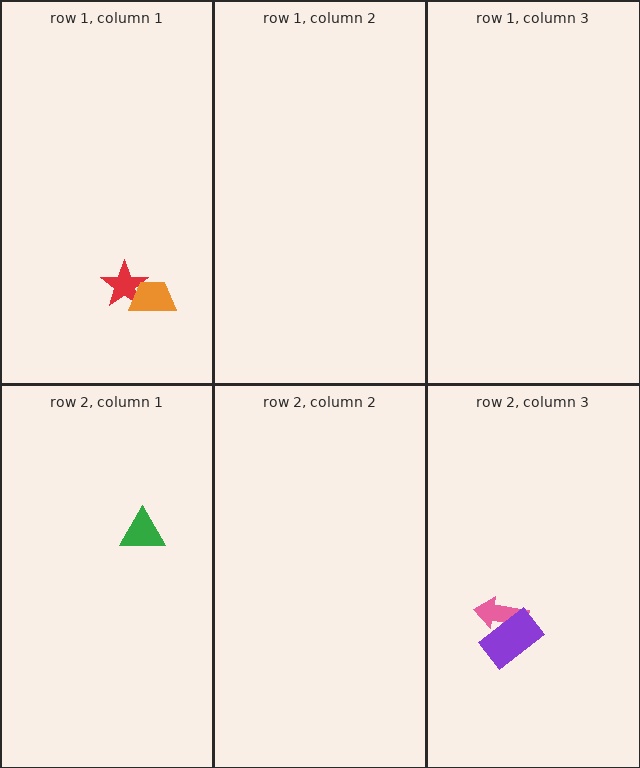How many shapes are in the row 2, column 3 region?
2.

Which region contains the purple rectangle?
The row 2, column 3 region.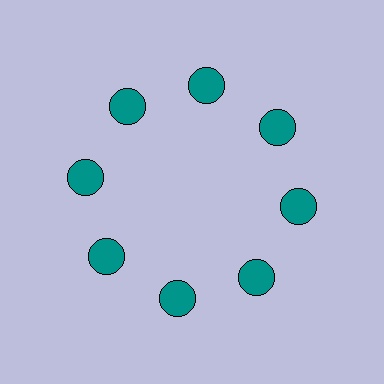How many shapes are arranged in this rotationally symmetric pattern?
There are 8 shapes, arranged in 8 groups of 1.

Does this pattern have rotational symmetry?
Yes, this pattern has 8-fold rotational symmetry. It looks the same after rotating 45 degrees around the center.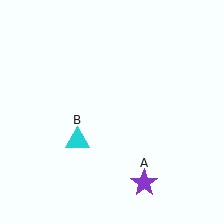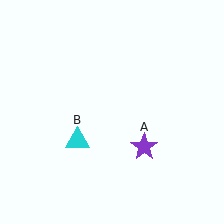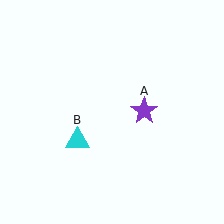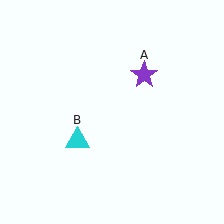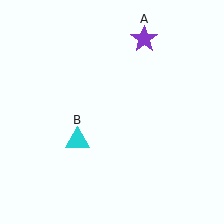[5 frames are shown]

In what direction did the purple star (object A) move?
The purple star (object A) moved up.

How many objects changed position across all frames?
1 object changed position: purple star (object A).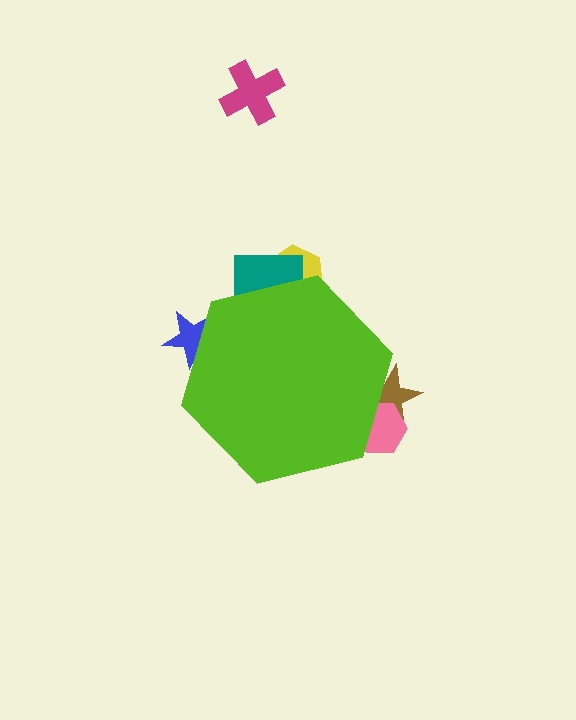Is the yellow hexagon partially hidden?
Yes, the yellow hexagon is partially hidden behind the lime hexagon.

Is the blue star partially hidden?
Yes, the blue star is partially hidden behind the lime hexagon.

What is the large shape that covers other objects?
A lime hexagon.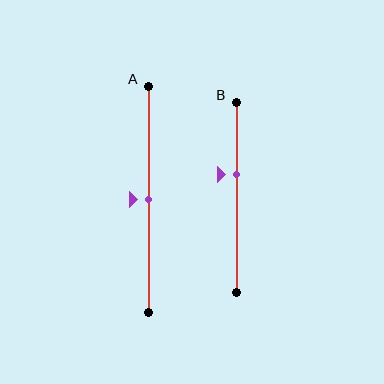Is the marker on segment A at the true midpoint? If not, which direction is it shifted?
Yes, the marker on segment A is at the true midpoint.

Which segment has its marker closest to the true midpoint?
Segment A has its marker closest to the true midpoint.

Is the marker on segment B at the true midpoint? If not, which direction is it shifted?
No, the marker on segment B is shifted upward by about 12% of the segment length.